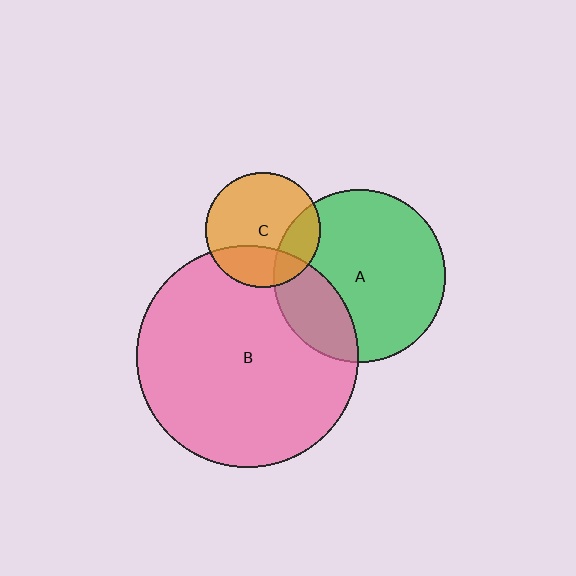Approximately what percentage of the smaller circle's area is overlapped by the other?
Approximately 25%.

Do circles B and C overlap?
Yes.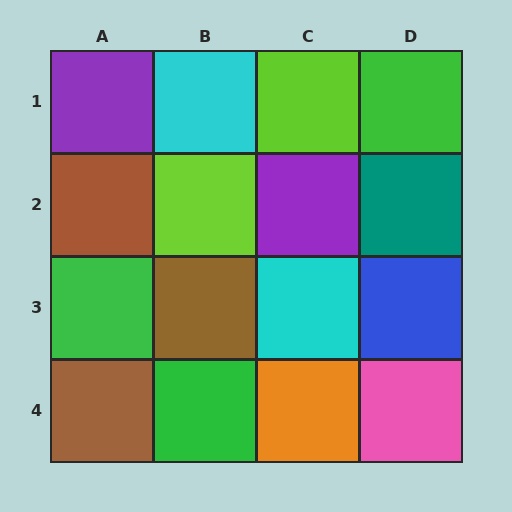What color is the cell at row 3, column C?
Cyan.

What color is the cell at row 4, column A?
Brown.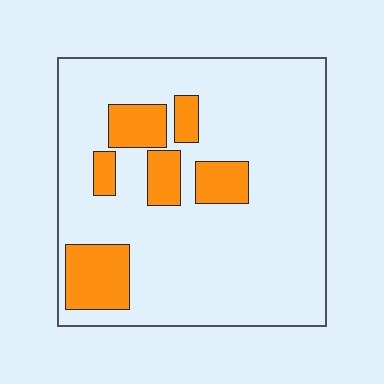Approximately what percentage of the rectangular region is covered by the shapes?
Approximately 20%.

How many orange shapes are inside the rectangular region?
6.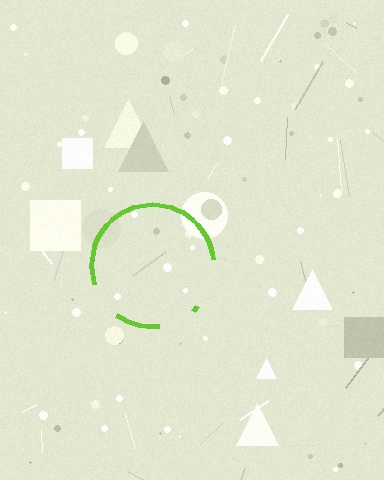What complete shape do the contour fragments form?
The contour fragments form a circle.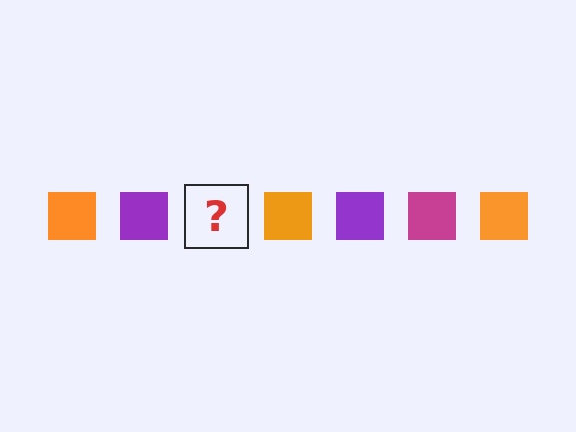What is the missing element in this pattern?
The missing element is a magenta square.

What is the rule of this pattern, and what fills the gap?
The rule is that the pattern cycles through orange, purple, magenta squares. The gap should be filled with a magenta square.